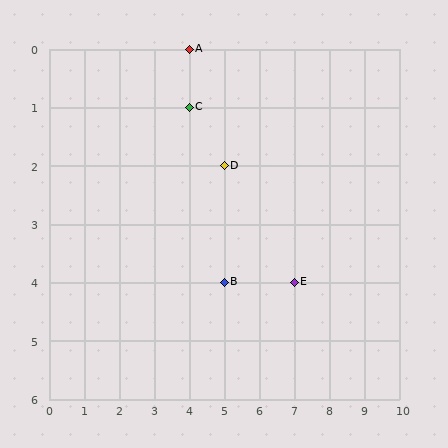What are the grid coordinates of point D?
Point D is at grid coordinates (5, 2).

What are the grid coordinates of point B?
Point B is at grid coordinates (5, 4).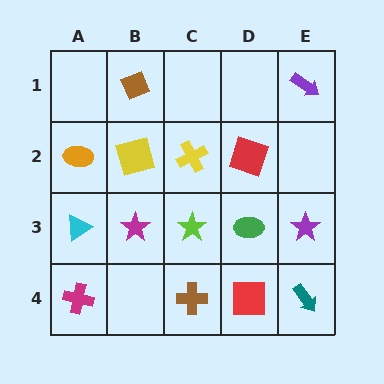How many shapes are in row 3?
5 shapes.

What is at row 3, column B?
A magenta star.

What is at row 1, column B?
A brown diamond.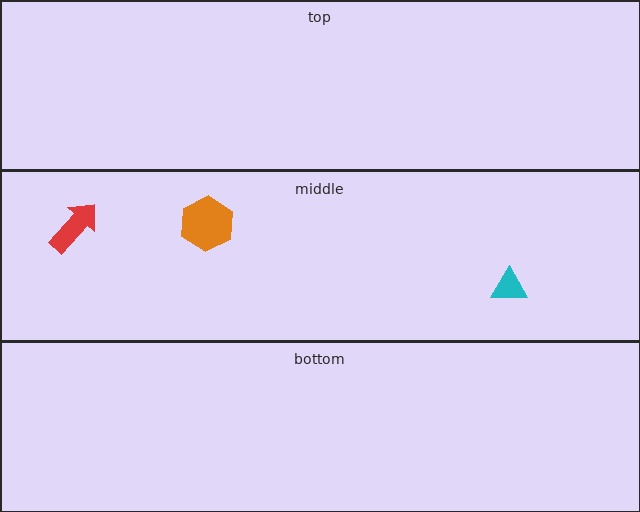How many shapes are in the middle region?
3.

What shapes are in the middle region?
The cyan triangle, the red arrow, the orange hexagon.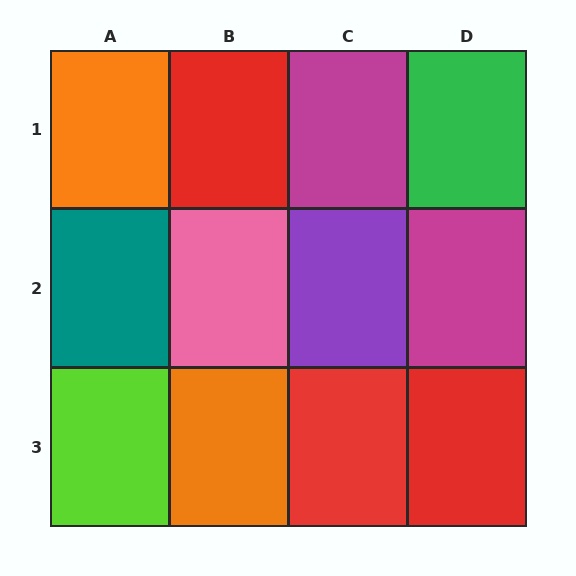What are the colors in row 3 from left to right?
Lime, orange, red, red.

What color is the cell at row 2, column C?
Purple.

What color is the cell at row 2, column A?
Teal.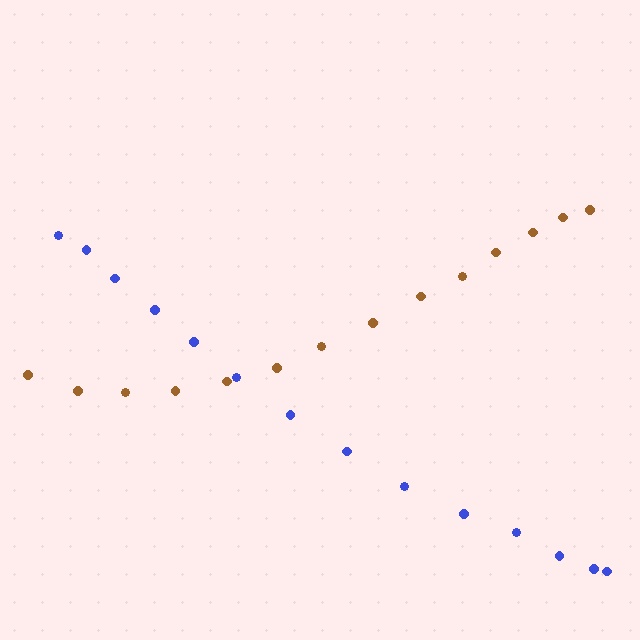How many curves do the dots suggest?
There are 2 distinct paths.